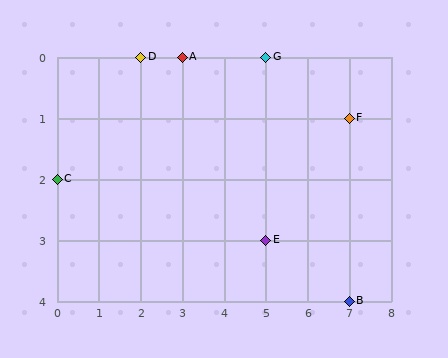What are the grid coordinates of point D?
Point D is at grid coordinates (2, 0).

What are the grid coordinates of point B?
Point B is at grid coordinates (7, 4).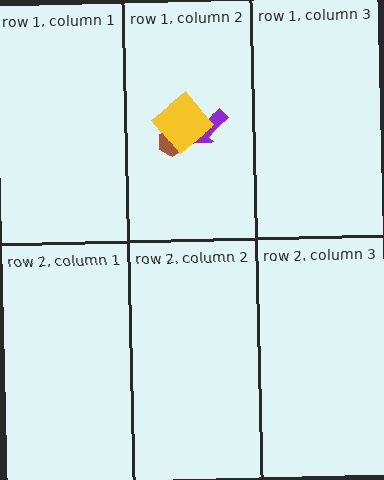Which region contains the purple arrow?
The row 1, column 2 region.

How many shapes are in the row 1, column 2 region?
3.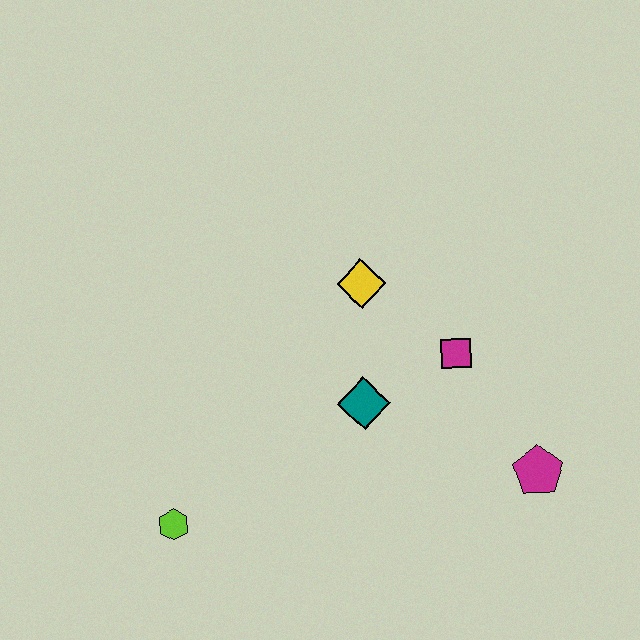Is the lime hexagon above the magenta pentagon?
No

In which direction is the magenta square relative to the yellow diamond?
The magenta square is to the right of the yellow diamond.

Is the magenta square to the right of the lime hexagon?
Yes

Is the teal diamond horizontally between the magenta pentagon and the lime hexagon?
Yes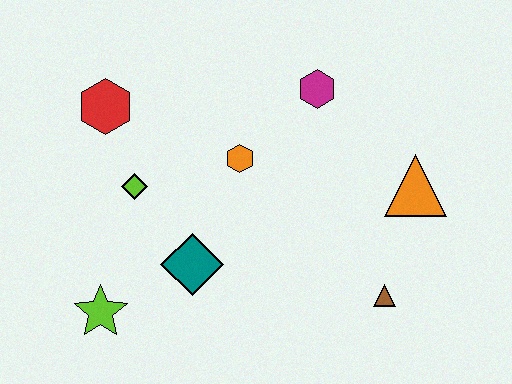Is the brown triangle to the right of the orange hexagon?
Yes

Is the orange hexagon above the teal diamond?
Yes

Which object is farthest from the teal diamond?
The orange triangle is farthest from the teal diamond.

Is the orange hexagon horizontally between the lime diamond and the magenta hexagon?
Yes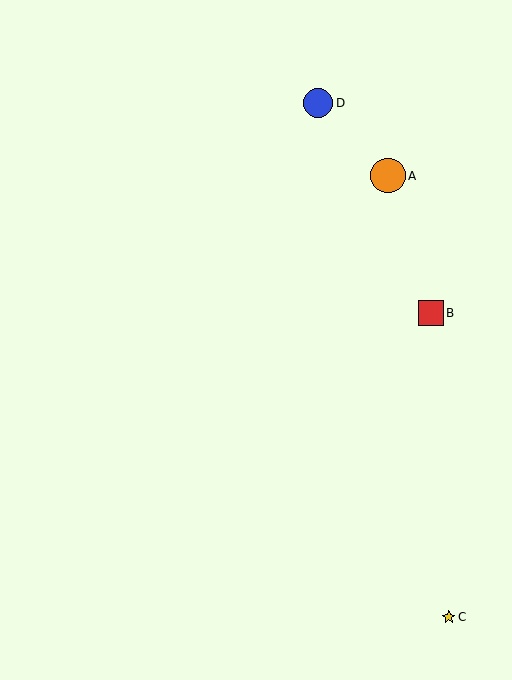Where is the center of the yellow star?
The center of the yellow star is at (449, 617).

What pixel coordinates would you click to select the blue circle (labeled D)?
Click at (318, 103) to select the blue circle D.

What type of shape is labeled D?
Shape D is a blue circle.